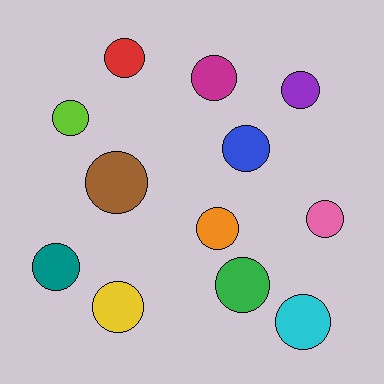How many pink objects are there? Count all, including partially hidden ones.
There is 1 pink object.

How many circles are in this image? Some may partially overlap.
There are 12 circles.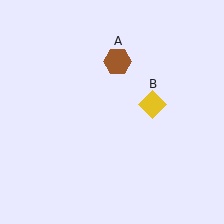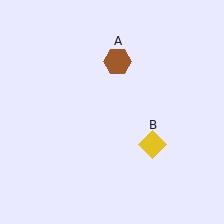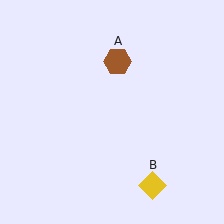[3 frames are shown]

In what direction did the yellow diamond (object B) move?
The yellow diamond (object B) moved down.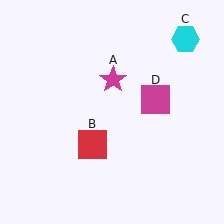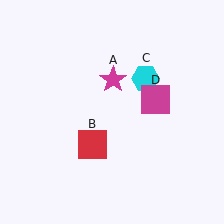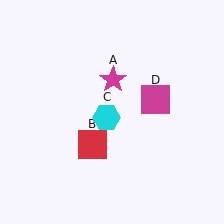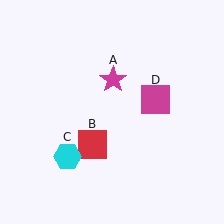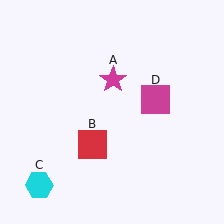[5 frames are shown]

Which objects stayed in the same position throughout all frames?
Magenta star (object A) and red square (object B) and magenta square (object D) remained stationary.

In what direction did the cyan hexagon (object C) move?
The cyan hexagon (object C) moved down and to the left.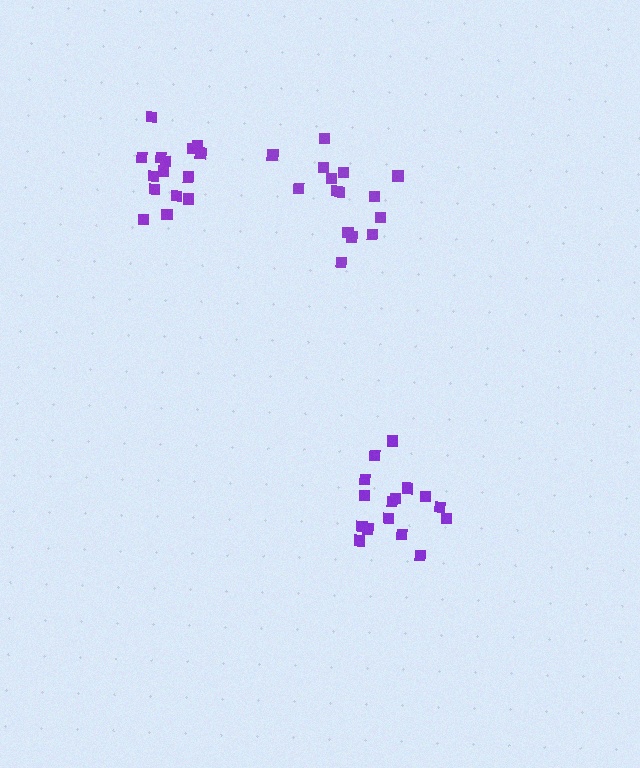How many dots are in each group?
Group 1: 15 dots, Group 2: 15 dots, Group 3: 16 dots (46 total).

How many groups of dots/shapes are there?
There are 3 groups.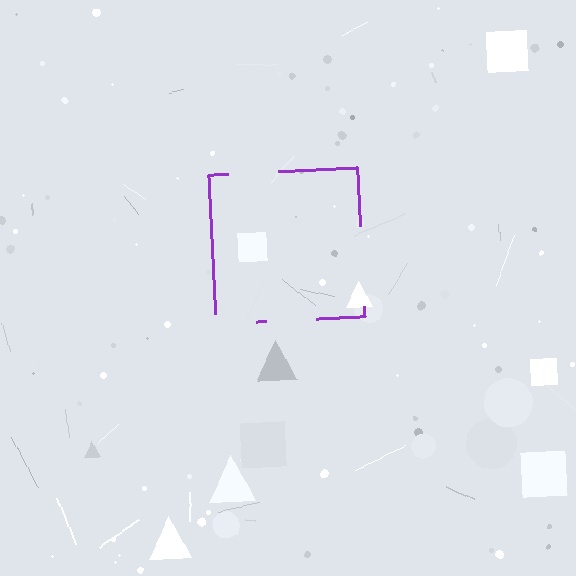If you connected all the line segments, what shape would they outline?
They would outline a square.